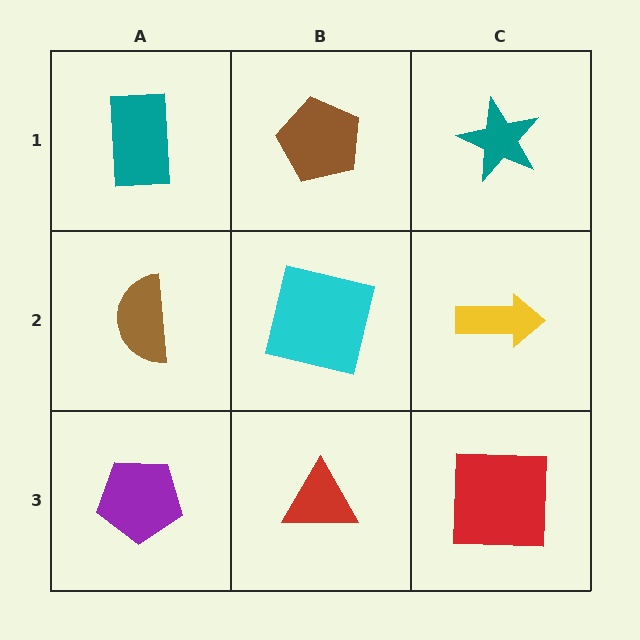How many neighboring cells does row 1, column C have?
2.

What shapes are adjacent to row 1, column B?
A cyan square (row 2, column B), a teal rectangle (row 1, column A), a teal star (row 1, column C).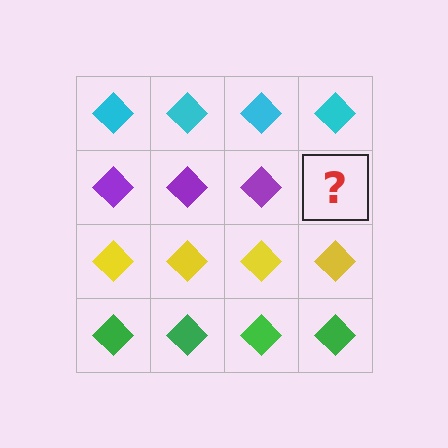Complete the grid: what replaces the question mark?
The question mark should be replaced with a purple diamond.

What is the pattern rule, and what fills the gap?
The rule is that each row has a consistent color. The gap should be filled with a purple diamond.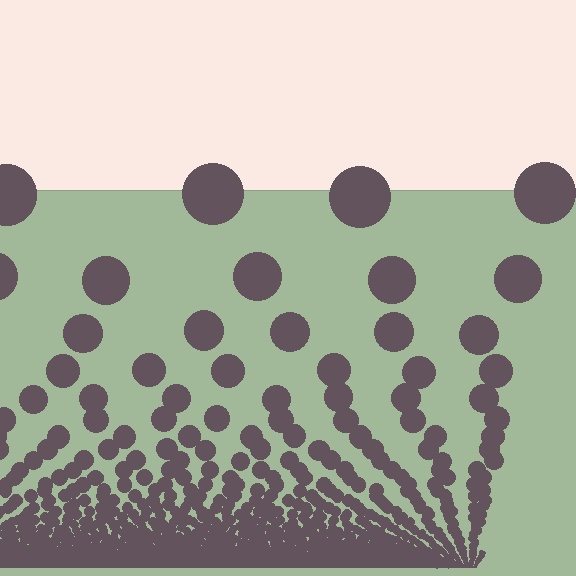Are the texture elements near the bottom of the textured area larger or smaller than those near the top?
Smaller. The gradient is inverted — elements near the bottom are smaller and denser.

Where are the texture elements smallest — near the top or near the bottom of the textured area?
Near the bottom.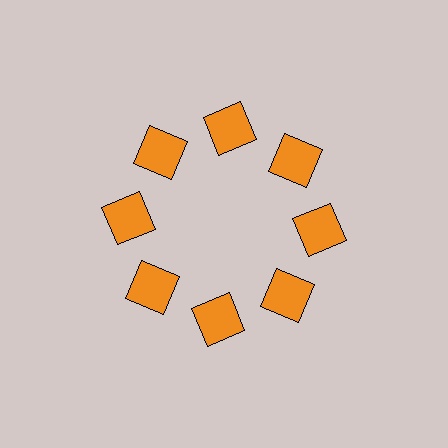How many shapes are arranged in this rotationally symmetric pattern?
There are 8 shapes, arranged in 8 groups of 1.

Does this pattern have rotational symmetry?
Yes, this pattern has 8-fold rotational symmetry. It looks the same after rotating 45 degrees around the center.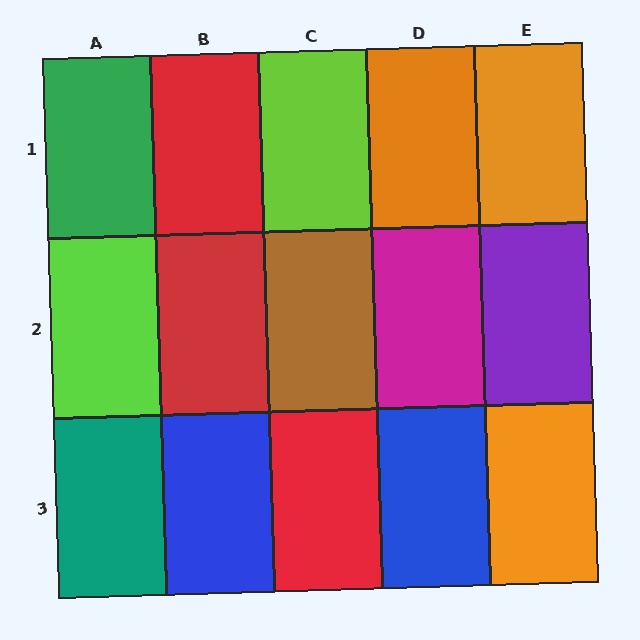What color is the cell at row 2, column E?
Purple.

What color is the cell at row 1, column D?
Orange.